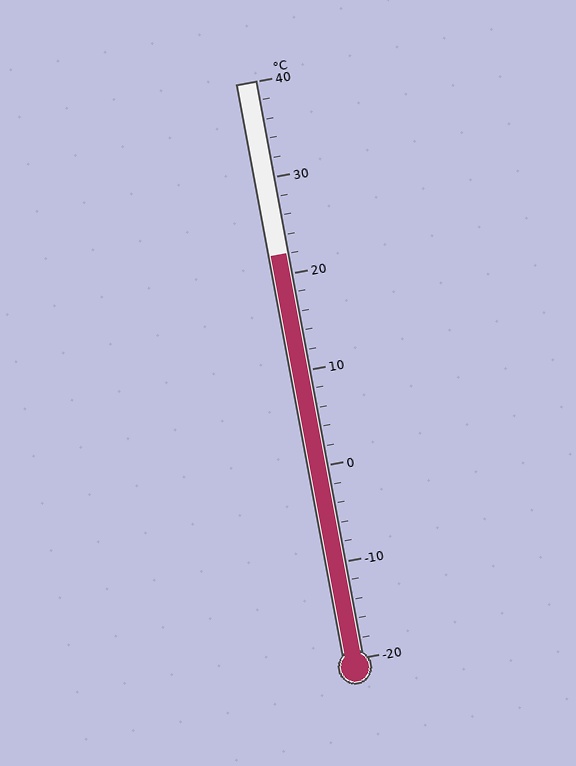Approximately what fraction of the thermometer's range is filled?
The thermometer is filled to approximately 70% of its range.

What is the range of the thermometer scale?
The thermometer scale ranges from -20°C to 40°C.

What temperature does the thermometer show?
The thermometer shows approximately 22°C.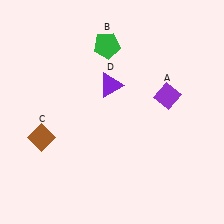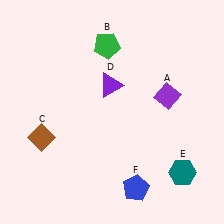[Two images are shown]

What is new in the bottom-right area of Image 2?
A blue pentagon (F) was added in the bottom-right area of Image 2.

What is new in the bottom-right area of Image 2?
A teal hexagon (E) was added in the bottom-right area of Image 2.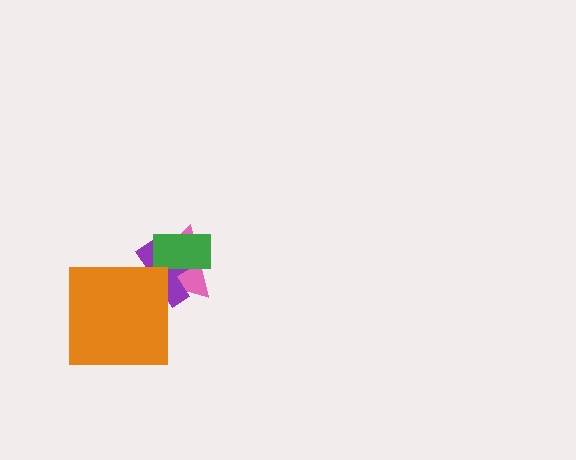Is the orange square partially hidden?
No, no other shape covers it.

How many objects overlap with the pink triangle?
3 objects overlap with the pink triangle.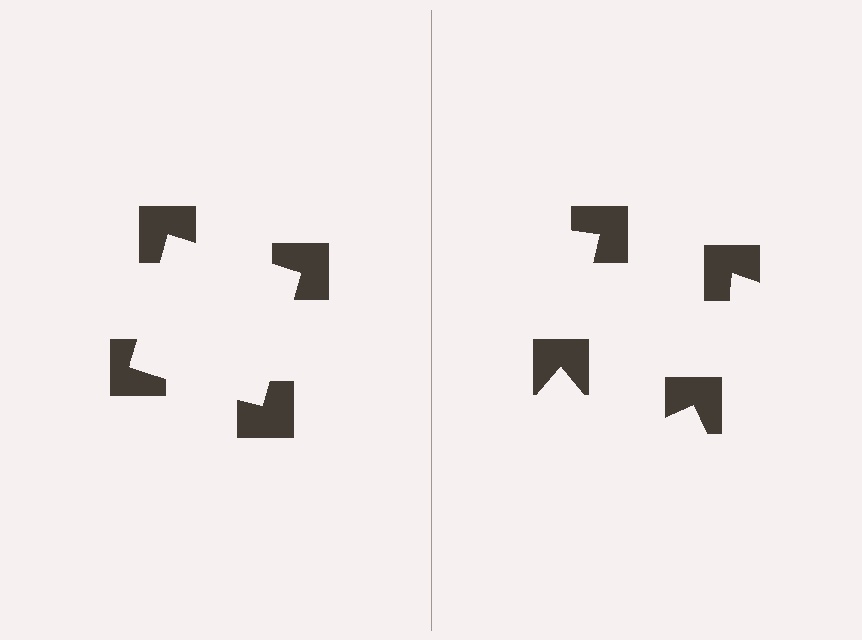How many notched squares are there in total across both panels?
8 — 4 on each side.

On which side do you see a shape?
An illusory square appears on the left side. On the right side the wedge cuts are rotated, so no coherent shape forms.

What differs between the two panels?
The notched squares are positioned identically on both sides; only the wedge orientations differ. On the left they align to a square; on the right they are misaligned.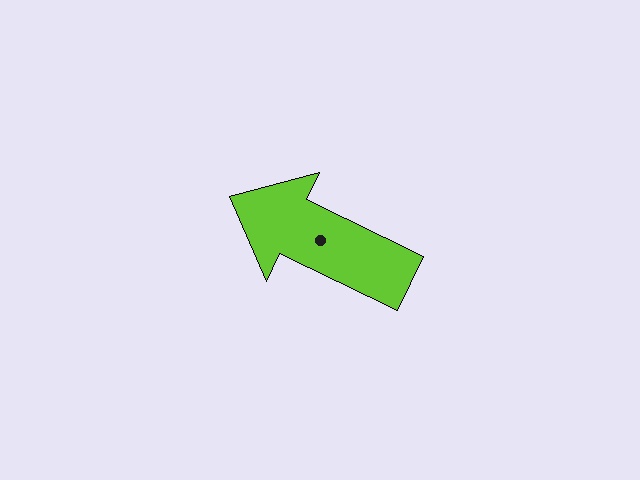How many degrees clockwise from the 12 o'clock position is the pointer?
Approximately 296 degrees.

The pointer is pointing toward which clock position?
Roughly 10 o'clock.